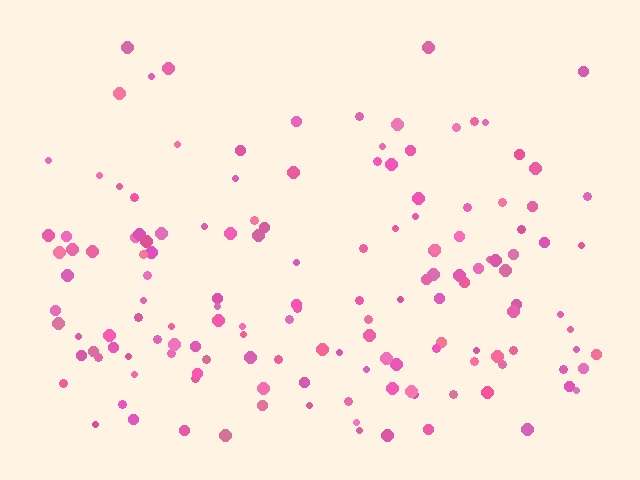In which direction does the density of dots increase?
From top to bottom, with the bottom side densest.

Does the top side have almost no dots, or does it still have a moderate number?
Still a moderate number, just noticeably fewer than the bottom.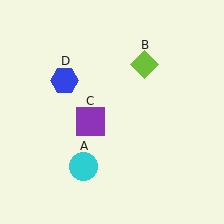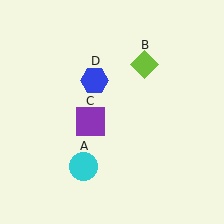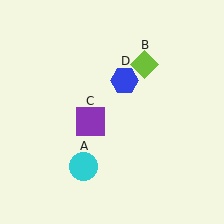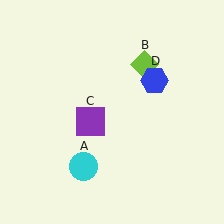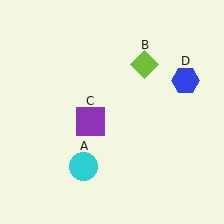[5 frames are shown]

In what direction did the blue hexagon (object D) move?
The blue hexagon (object D) moved right.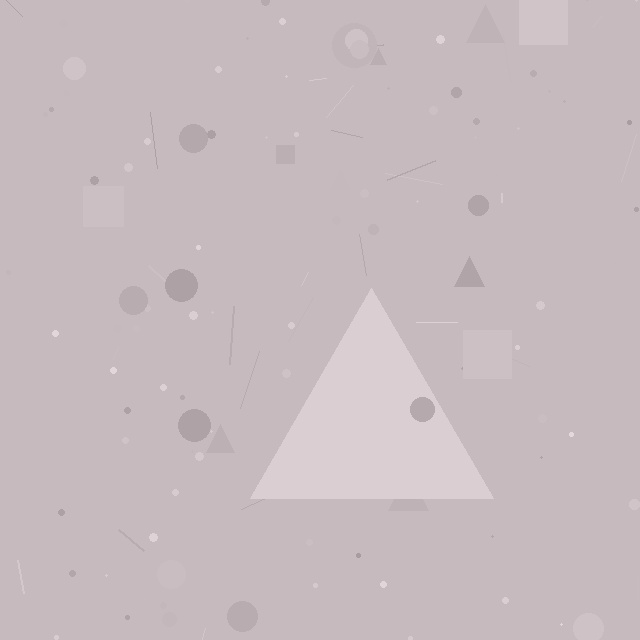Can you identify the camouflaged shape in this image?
The camouflaged shape is a triangle.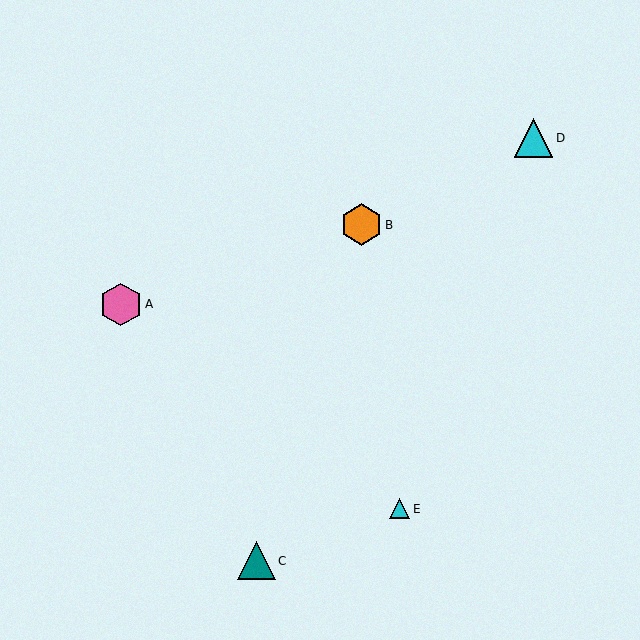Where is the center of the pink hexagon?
The center of the pink hexagon is at (121, 304).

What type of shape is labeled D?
Shape D is a cyan triangle.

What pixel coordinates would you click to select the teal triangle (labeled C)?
Click at (256, 560) to select the teal triangle C.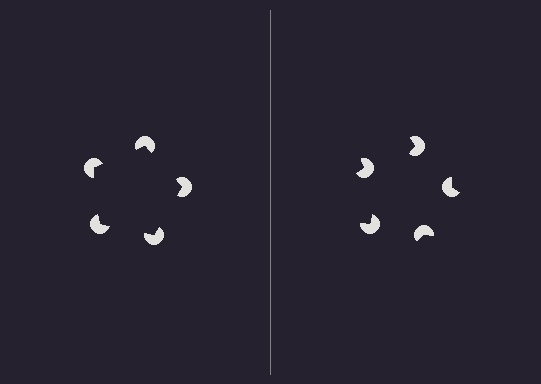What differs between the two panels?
The pac-man discs are positioned identically on both sides; only the wedge orientations differ. On the left they align to a pentagon; on the right they are misaligned.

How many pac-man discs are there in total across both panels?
10 — 5 on each side.